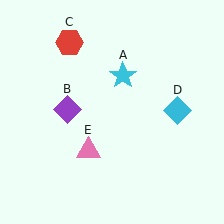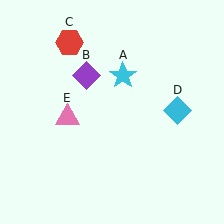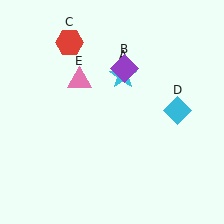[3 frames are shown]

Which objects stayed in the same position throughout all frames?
Cyan star (object A) and red hexagon (object C) and cyan diamond (object D) remained stationary.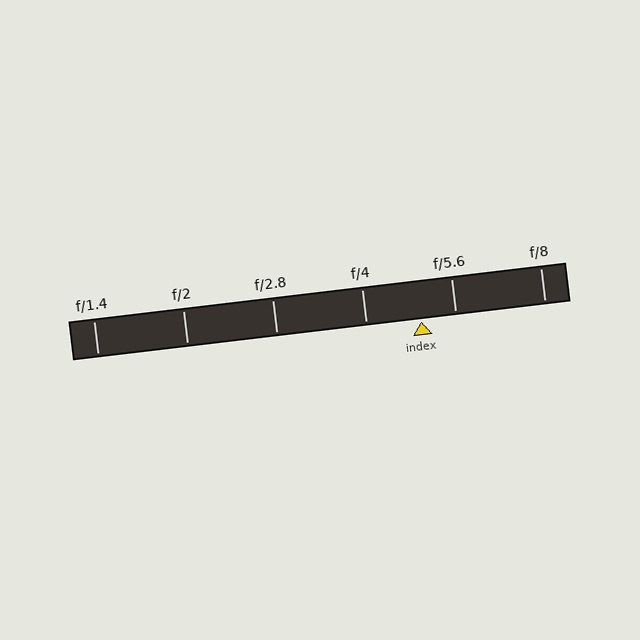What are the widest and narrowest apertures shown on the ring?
The widest aperture shown is f/1.4 and the narrowest is f/8.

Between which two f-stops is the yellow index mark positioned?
The index mark is between f/4 and f/5.6.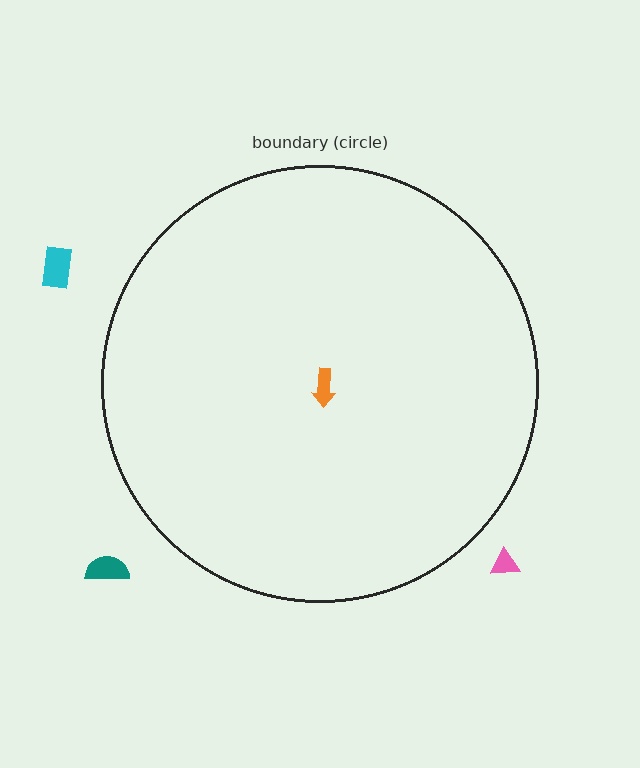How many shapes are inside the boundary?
1 inside, 3 outside.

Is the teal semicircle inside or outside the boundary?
Outside.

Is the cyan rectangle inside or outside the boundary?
Outside.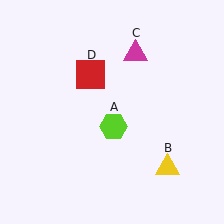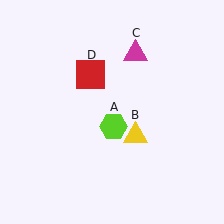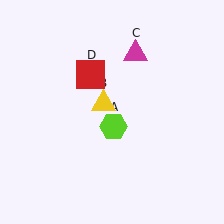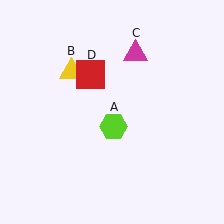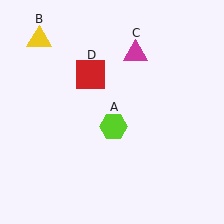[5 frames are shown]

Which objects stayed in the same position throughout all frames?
Lime hexagon (object A) and magenta triangle (object C) and red square (object D) remained stationary.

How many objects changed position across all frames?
1 object changed position: yellow triangle (object B).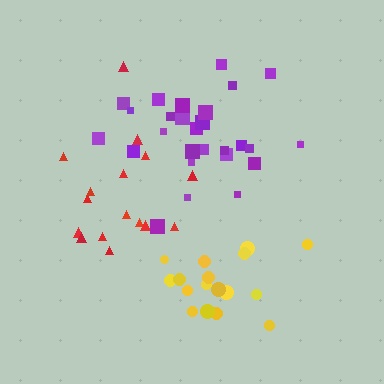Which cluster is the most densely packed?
Yellow.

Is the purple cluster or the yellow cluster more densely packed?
Yellow.